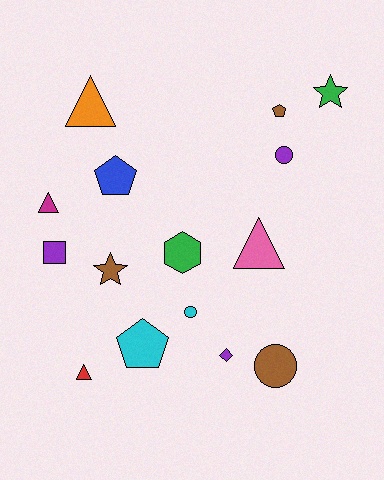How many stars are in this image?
There are 2 stars.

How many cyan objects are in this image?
There are 2 cyan objects.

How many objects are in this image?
There are 15 objects.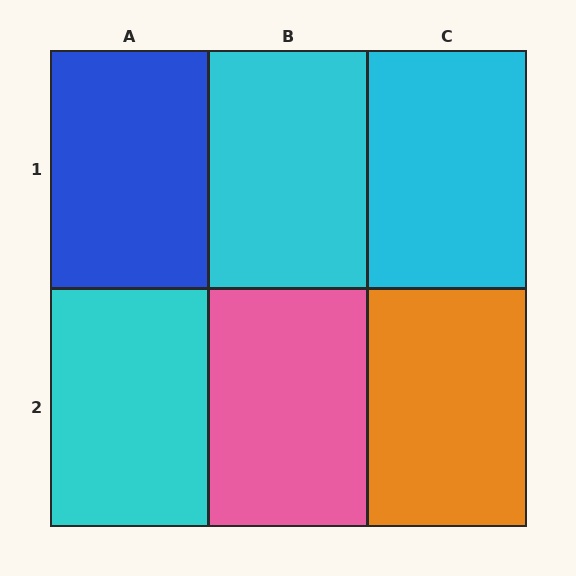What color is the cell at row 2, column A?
Cyan.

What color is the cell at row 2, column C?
Orange.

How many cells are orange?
1 cell is orange.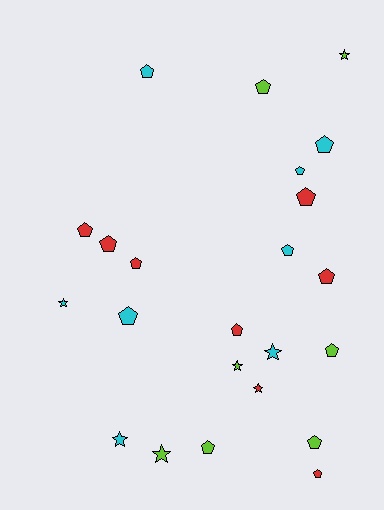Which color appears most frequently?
Red, with 8 objects.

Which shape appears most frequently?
Pentagon, with 16 objects.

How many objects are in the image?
There are 23 objects.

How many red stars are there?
There is 1 red star.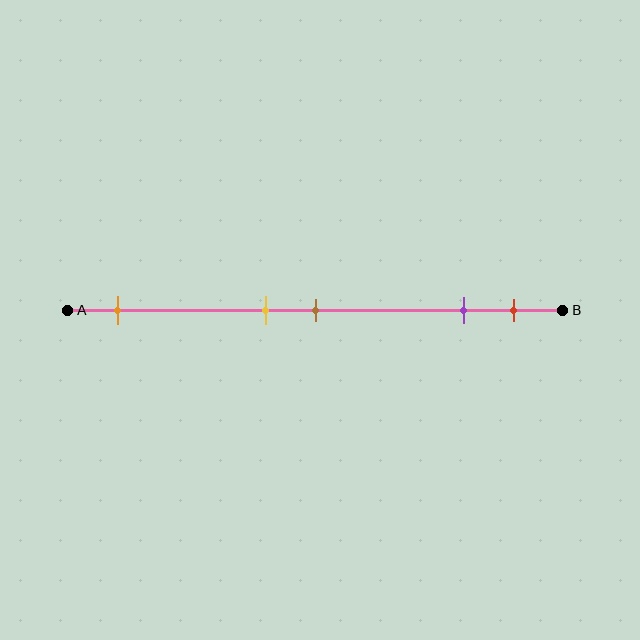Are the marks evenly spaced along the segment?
No, the marks are not evenly spaced.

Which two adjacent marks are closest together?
The yellow and brown marks are the closest adjacent pair.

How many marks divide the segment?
There are 5 marks dividing the segment.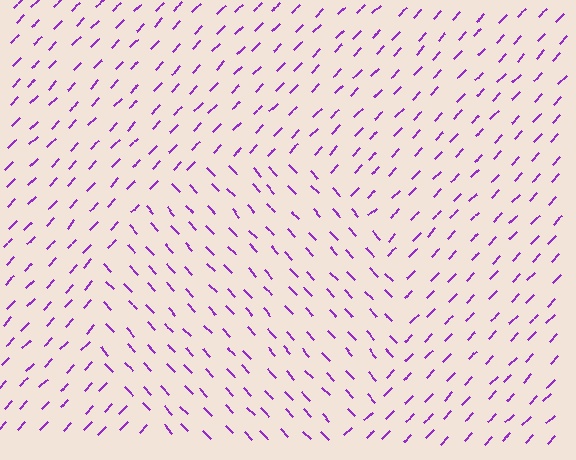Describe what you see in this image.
The image is filled with small purple line segments. A circle region in the image has lines oriented differently from the surrounding lines, creating a visible texture boundary.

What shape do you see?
I see a circle.